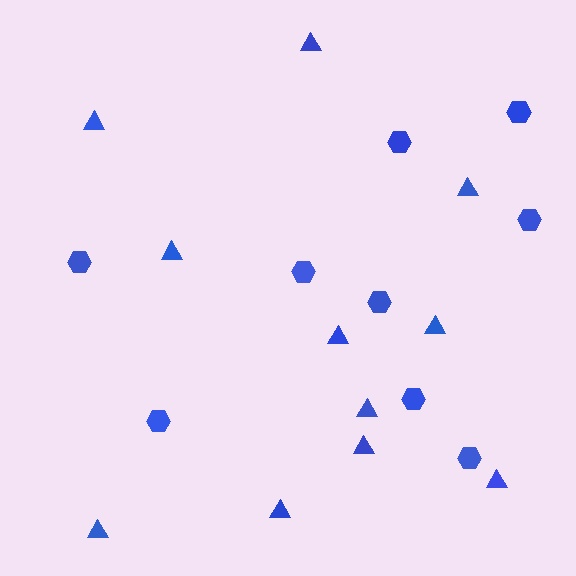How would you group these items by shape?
There are 2 groups: one group of hexagons (9) and one group of triangles (11).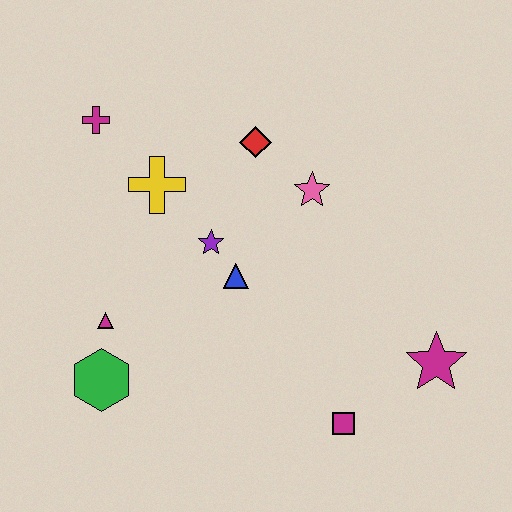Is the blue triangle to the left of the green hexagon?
No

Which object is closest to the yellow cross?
The purple star is closest to the yellow cross.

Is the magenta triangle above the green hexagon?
Yes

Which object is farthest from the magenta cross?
The magenta star is farthest from the magenta cross.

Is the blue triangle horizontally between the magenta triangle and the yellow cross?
No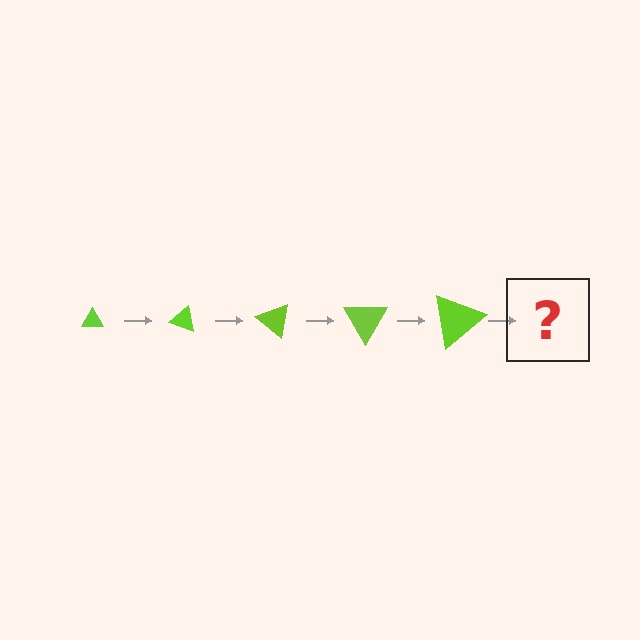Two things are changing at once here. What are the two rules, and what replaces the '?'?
The two rules are that the triangle grows larger each step and it rotates 20 degrees each step. The '?' should be a triangle, larger than the previous one and rotated 100 degrees from the start.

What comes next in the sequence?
The next element should be a triangle, larger than the previous one and rotated 100 degrees from the start.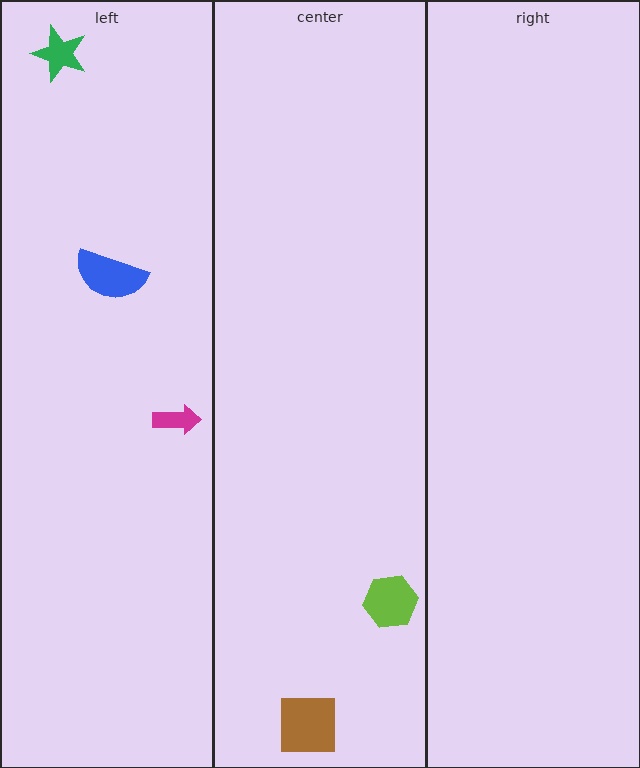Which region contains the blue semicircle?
The left region.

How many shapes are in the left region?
3.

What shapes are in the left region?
The green star, the magenta arrow, the blue semicircle.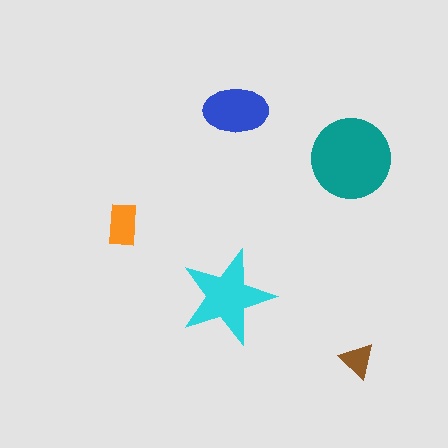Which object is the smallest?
The brown triangle.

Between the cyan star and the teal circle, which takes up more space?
The teal circle.